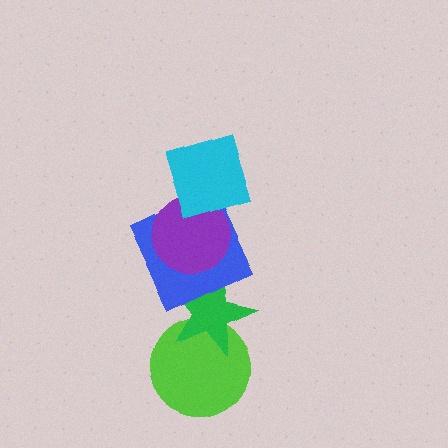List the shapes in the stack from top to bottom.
From top to bottom: the cyan square, the purple circle, the blue square, the green star, the lime circle.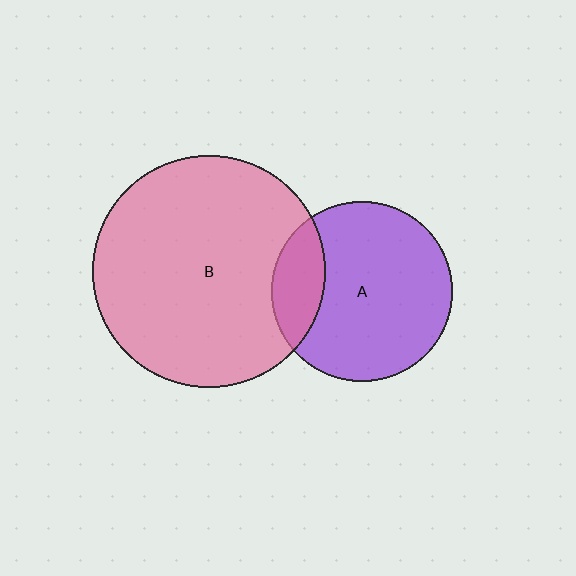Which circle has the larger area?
Circle B (pink).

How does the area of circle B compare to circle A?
Approximately 1.7 times.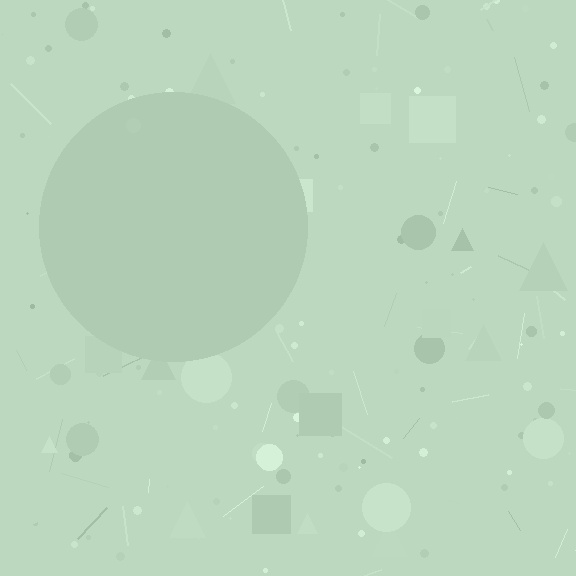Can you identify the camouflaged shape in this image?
The camouflaged shape is a circle.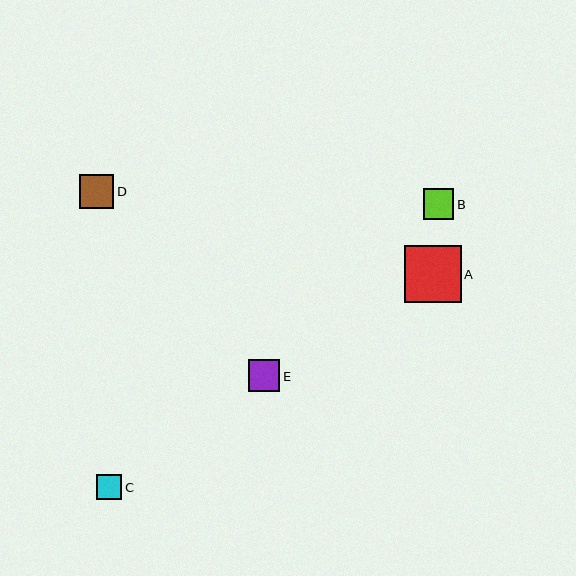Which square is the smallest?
Square C is the smallest with a size of approximately 25 pixels.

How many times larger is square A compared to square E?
Square A is approximately 1.8 times the size of square E.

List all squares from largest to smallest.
From largest to smallest: A, D, E, B, C.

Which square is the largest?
Square A is the largest with a size of approximately 57 pixels.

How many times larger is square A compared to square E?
Square A is approximately 1.8 times the size of square E.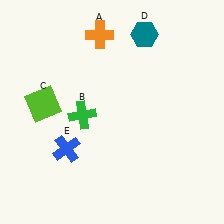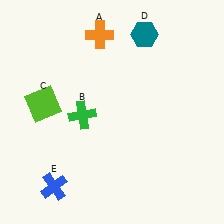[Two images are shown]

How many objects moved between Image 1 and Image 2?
1 object moved between the two images.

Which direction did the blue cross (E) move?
The blue cross (E) moved down.